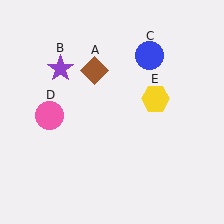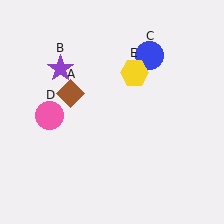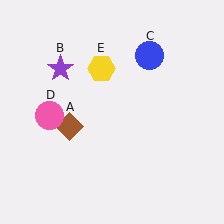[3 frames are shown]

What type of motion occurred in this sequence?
The brown diamond (object A), yellow hexagon (object E) rotated counterclockwise around the center of the scene.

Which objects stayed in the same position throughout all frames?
Purple star (object B) and blue circle (object C) and pink circle (object D) remained stationary.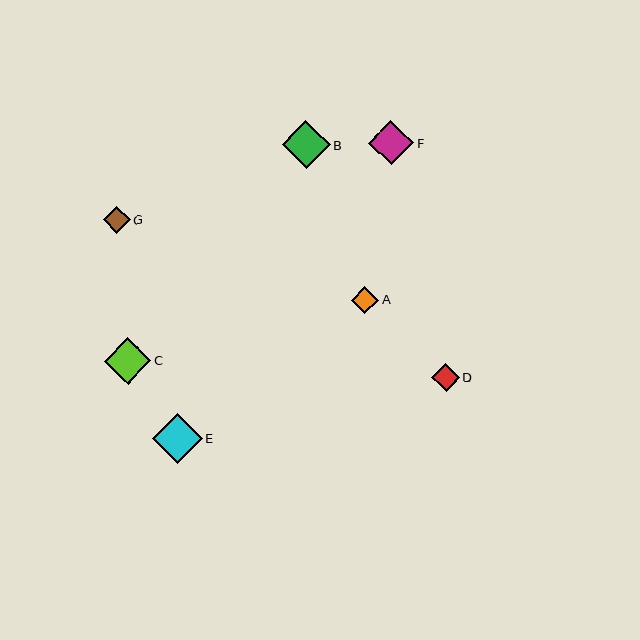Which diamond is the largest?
Diamond E is the largest with a size of approximately 50 pixels.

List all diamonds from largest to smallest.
From largest to smallest: E, B, C, F, D, A, G.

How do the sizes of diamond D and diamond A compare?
Diamond D and diamond A are approximately the same size.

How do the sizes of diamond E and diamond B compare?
Diamond E and diamond B are approximately the same size.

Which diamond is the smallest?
Diamond G is the smallest with a size of approximately 27 pixels.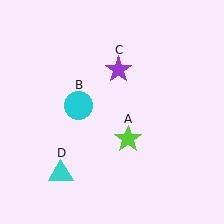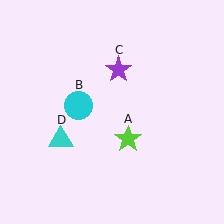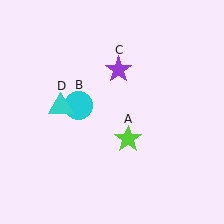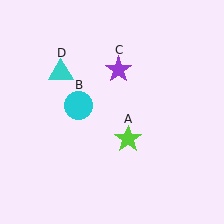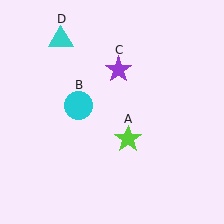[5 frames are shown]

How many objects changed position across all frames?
1 object changed position: cyan triangle (object D).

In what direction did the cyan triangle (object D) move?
The cyan triangle (object D) moved up.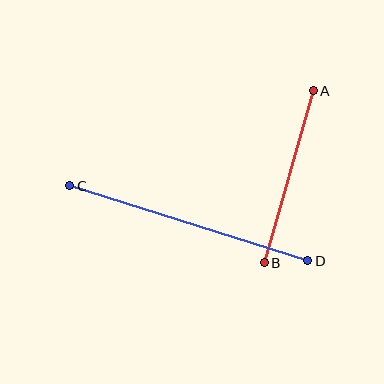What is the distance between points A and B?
The distance is approximately 179 pixels.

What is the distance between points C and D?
The distance is approximately 250 pixels.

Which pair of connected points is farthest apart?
Points C and D are farthest apart.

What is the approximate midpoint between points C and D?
The midpoint is at approximately (189, 223) pixels.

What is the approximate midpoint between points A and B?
The midpoint is at approximately (289, 177) pixels.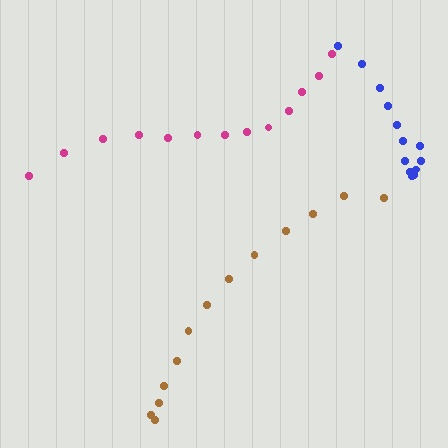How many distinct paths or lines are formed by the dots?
There are 3 distinct paths.